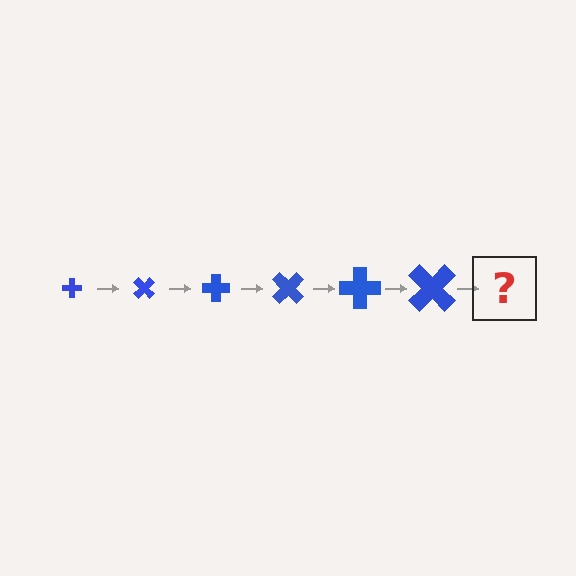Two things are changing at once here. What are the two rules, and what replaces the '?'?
The two rules are that the cross grows larger each step and it rotates 45 degrees each step. The '?' should be a cross, larger than the previous one and rotated 270 degrees from the start.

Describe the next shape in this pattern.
It should be a cross, larger than the previous one and rotated 270 degrees from the start.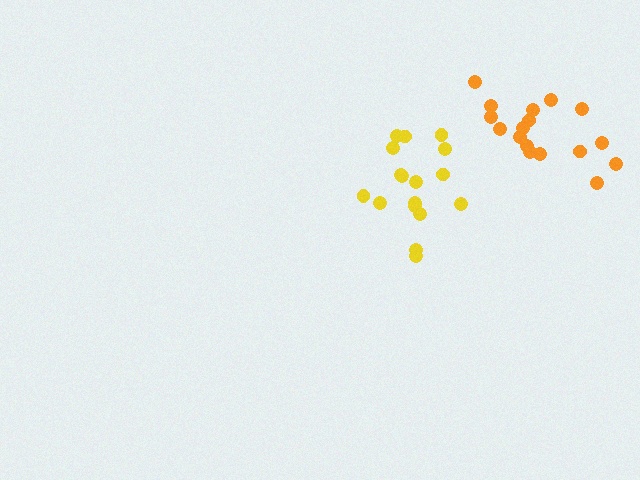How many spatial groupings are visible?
There are 2 spatial groupings.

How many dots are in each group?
Group 1: 17 dots, Group 2: 17 dots (34 total).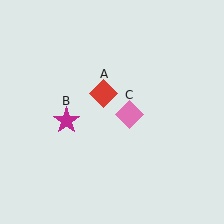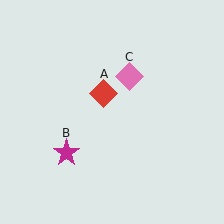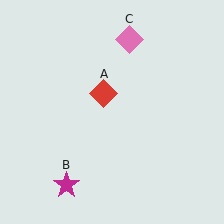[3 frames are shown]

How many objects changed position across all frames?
2 objects changed position: magenta star (object B), pink diamond (object C).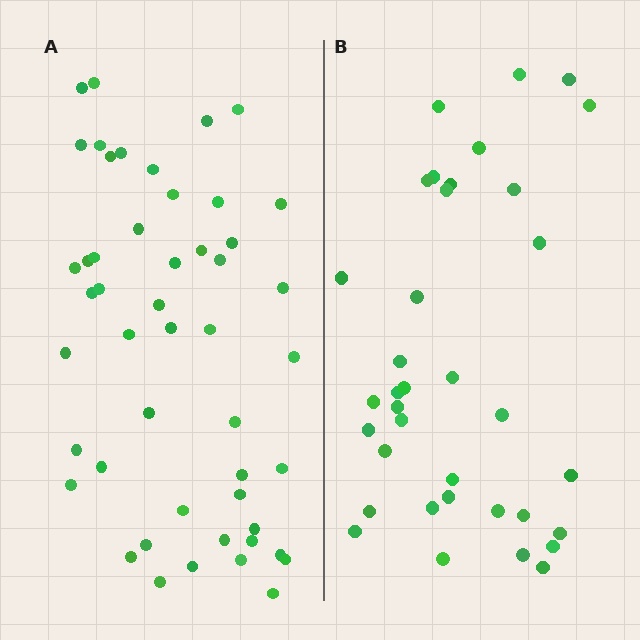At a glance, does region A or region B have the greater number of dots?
Region A (the left region) has more dots.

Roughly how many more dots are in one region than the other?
Region A has approximately 15 more dots than region B.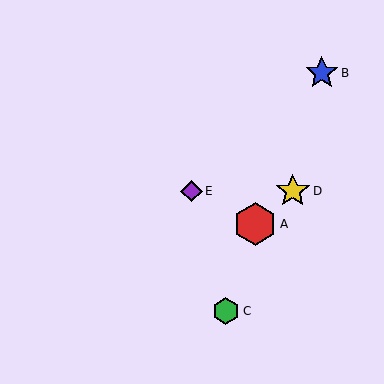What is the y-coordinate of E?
Object E is at y≈191.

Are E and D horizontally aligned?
Yes, both are at y≈191.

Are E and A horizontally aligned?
No, E is at y≈191 and A is at y≈224.